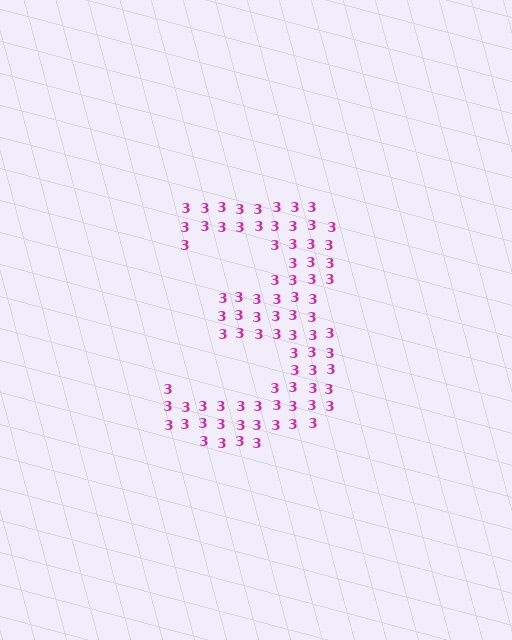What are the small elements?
The small elements are digit 3's.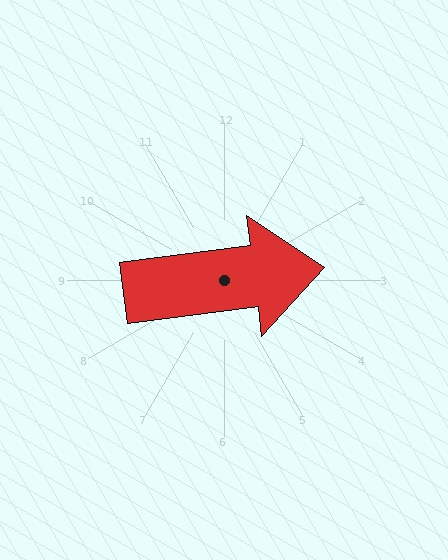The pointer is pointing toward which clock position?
Roughly 3 o'clock.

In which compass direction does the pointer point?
East.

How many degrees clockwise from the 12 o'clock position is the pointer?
Approximately 83 degrees.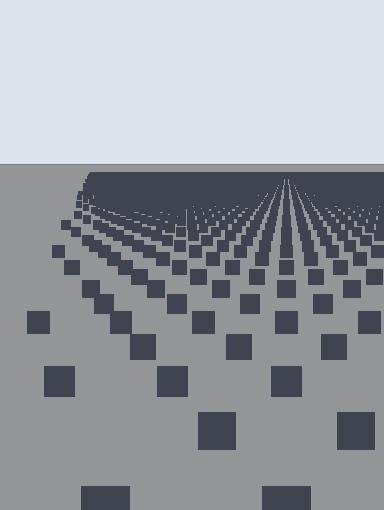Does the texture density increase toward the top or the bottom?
Density increases toward the top.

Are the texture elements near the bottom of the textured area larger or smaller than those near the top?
Larger. Near the bottom, elements are closer to the viewer and appear at a bigger on-screen size.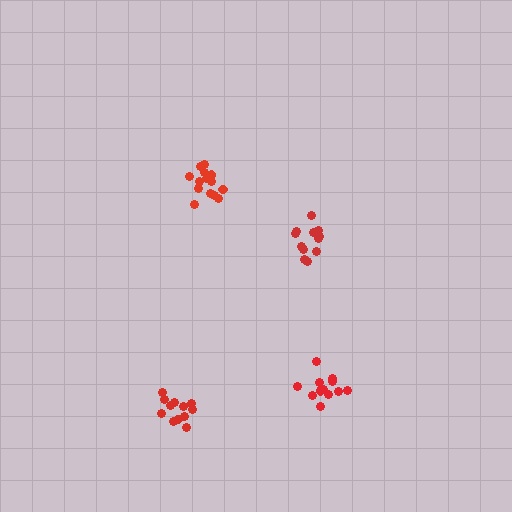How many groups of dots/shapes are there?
There are 4 groups.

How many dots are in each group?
Group 1: 12 dots, Group 2: 15 dots, Group 3: 13 dots, Group 4: 12 dots (52 total).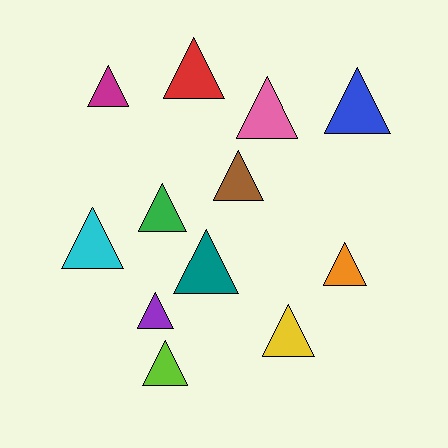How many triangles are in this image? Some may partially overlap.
There are 12 triangles.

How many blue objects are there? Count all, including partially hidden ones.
There is 1 blue object.